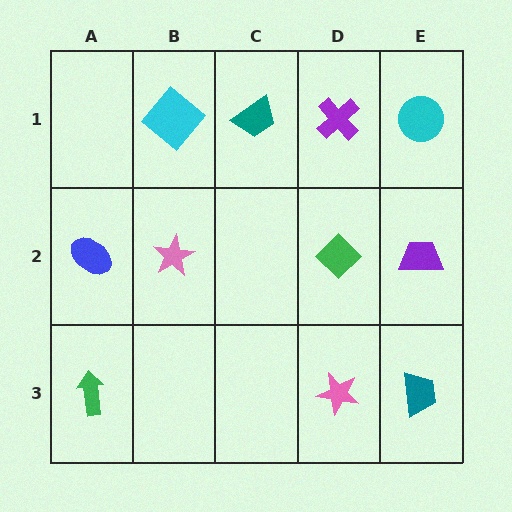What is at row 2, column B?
A pink star.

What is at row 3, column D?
A pink star.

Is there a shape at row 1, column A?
No, that cell is empty.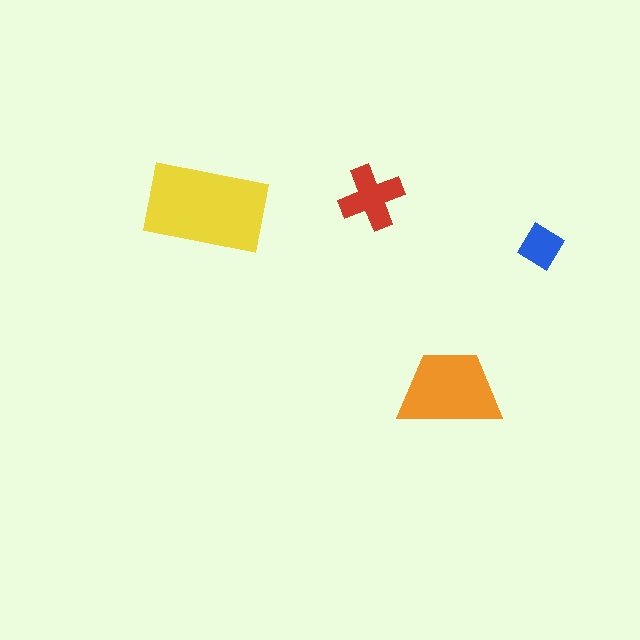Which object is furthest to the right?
The blue diamond is rightmost.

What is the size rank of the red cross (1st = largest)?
3rd.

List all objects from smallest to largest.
The blue diamond, the red cross, the orange trapezoid, the yellow rectangle.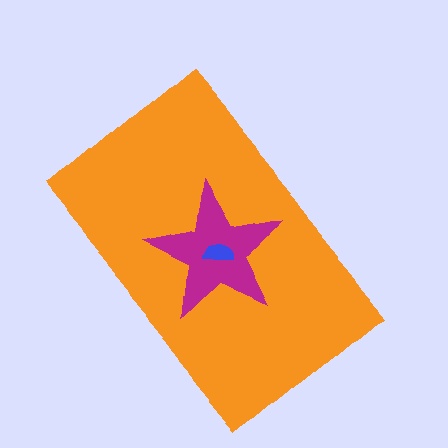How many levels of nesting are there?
3.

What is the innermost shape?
The blue semicircle.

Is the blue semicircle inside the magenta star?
Yes.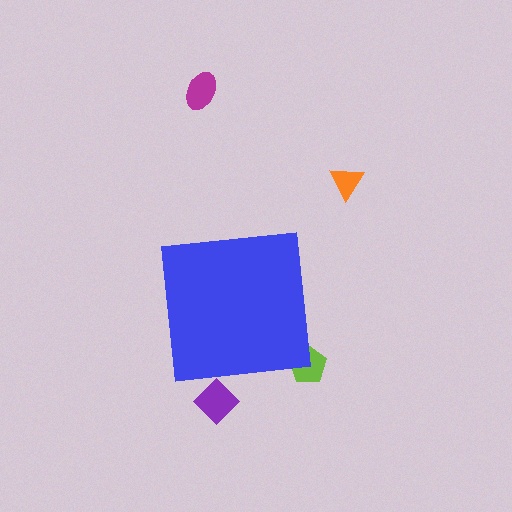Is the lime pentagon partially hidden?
Yes, the lime pentagon is partially hidden behind the blue square.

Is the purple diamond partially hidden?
Yes, the purple diamond is partially hidden behind the blue square.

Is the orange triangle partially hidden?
No, the orange triangle is fully visible.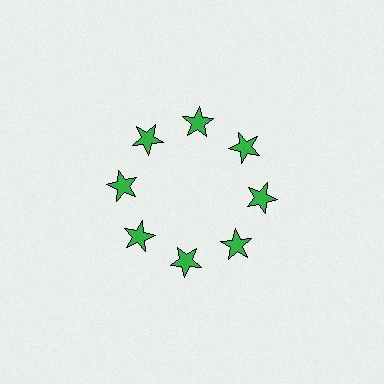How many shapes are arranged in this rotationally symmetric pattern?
There are 8 shapes, arranged in 8 groups of 1.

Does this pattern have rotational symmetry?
Yes, this pattern has 8-fold rotational symmetry. It looks the same after rotating 45 degrees around the center.